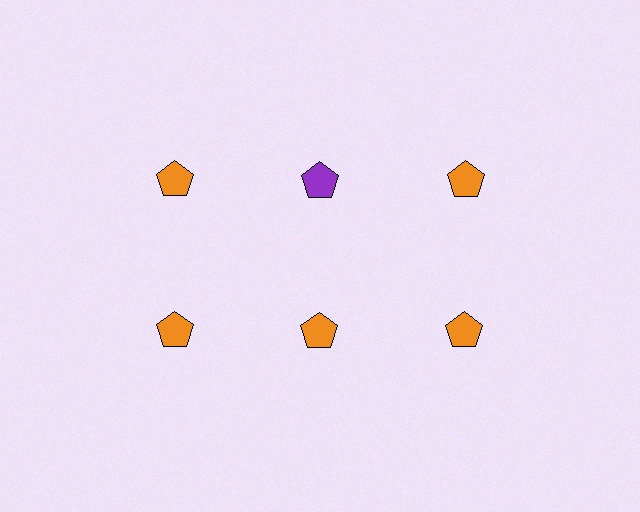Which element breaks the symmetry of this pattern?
The purple pentagon in the top row, second from left column breaks the symmetry. All other shapes are orange pentagons.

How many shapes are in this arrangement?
There are 6 shapes arranged in a grid pattern.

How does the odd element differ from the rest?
It has a different color: purple instead of orange.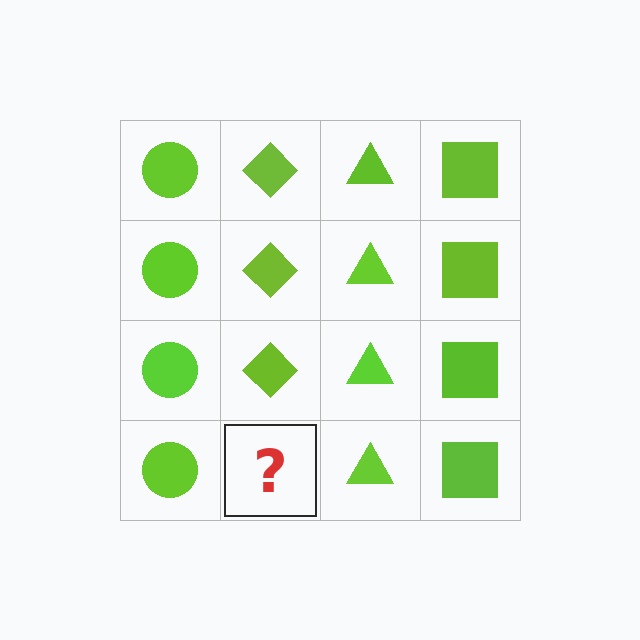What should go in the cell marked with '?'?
The missing cell should contain a lime diamond.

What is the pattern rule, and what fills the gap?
The rule is that each column has a consistent shape. The gap should be filled with a lime diamond.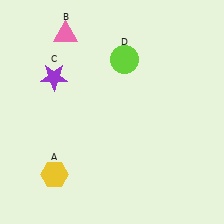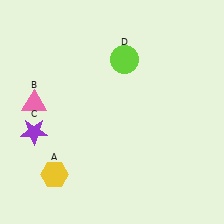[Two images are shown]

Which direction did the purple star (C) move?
The purple star (C) moved down.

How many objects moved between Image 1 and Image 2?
2 objects moved between the two images.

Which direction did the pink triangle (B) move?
The pink triangle (B) moved down.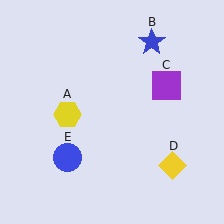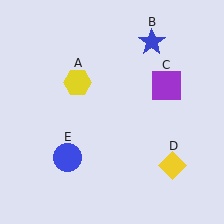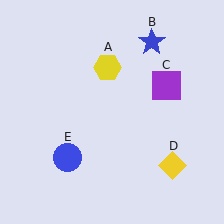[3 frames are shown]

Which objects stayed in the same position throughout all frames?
Blue star (object B) and purple square (object C) and yellow diamond (object D) and blue circle (object E) remained stationary.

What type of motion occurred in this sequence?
The yellow hexagon (object A) rotated clockwise around the center of the scene.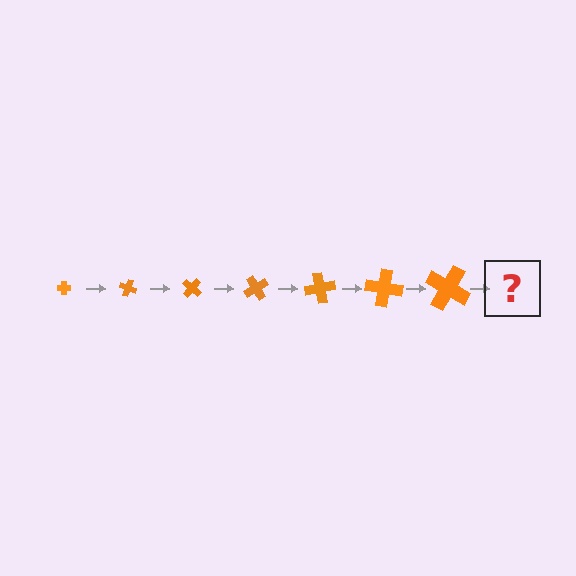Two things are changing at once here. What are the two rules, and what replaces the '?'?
The two rules are that the cross grows larger each step and it rotates 20 degrees each step. The '?' should be a cross, larger than the previous one and rotated 140 degrees from the start.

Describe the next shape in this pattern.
It should be a cross, larger than the previous one and rotated 140 degrees from the start.